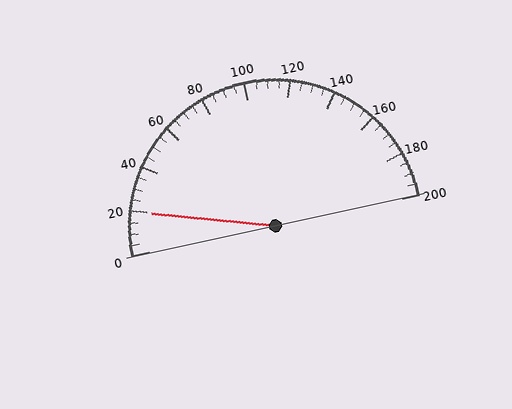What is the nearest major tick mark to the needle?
The nearest major tick mark is 20.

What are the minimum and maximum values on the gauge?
The gauge ranges from 0 to 200.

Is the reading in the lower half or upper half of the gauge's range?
The reading is in the lower half of the range (0 to 200).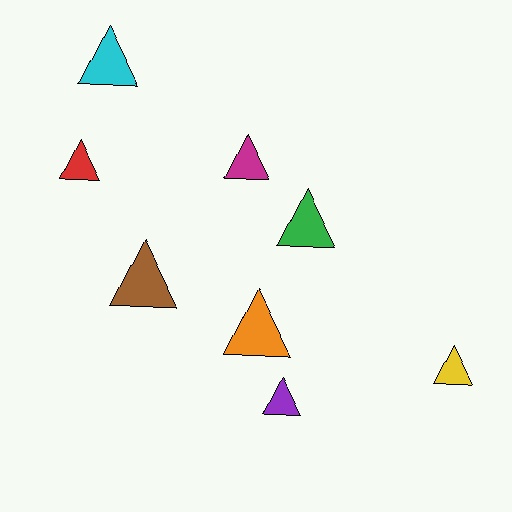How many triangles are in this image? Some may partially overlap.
There are 8 triangles.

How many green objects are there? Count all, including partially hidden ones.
There is 1 green object.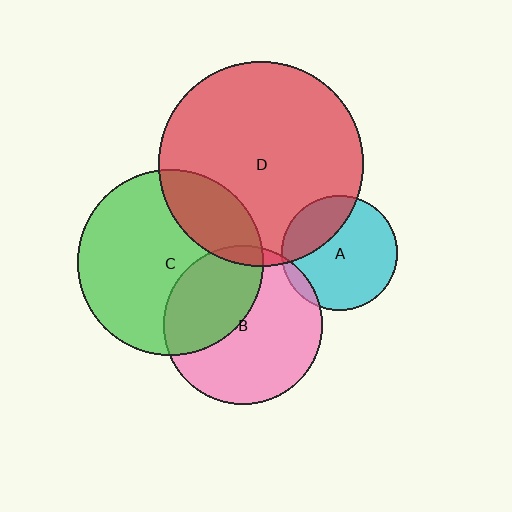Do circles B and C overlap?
Yes.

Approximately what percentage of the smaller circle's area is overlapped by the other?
Approximately 40%.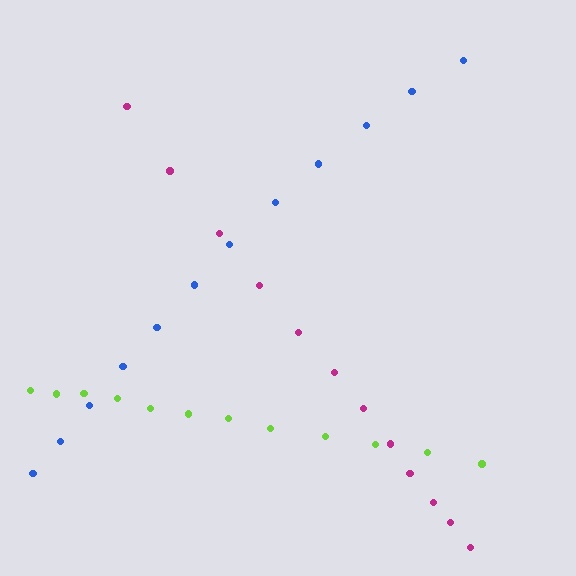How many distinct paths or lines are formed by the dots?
There are 3 distinct paths.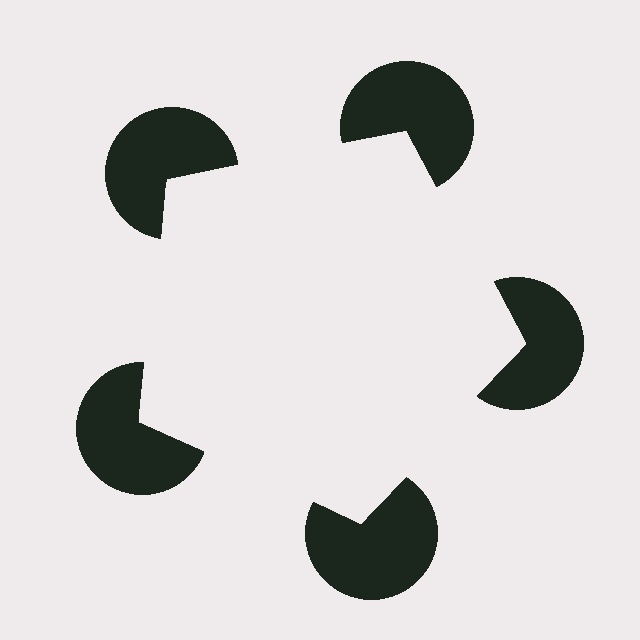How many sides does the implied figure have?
5 sides.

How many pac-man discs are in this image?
There are 5 — one at each vertex of the illusory pentagon.